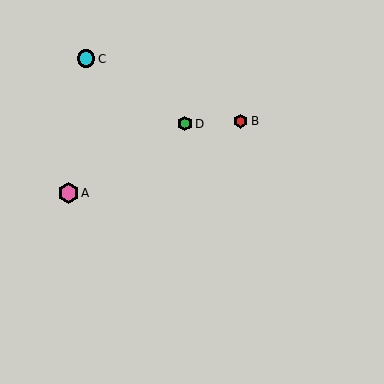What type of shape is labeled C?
Shape C is a cyan circle.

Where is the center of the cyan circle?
The center of the cyan circle is at (86, 59).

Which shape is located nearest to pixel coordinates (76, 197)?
The pink hexagon (labeled A) at (68, 193) is nearest to that location.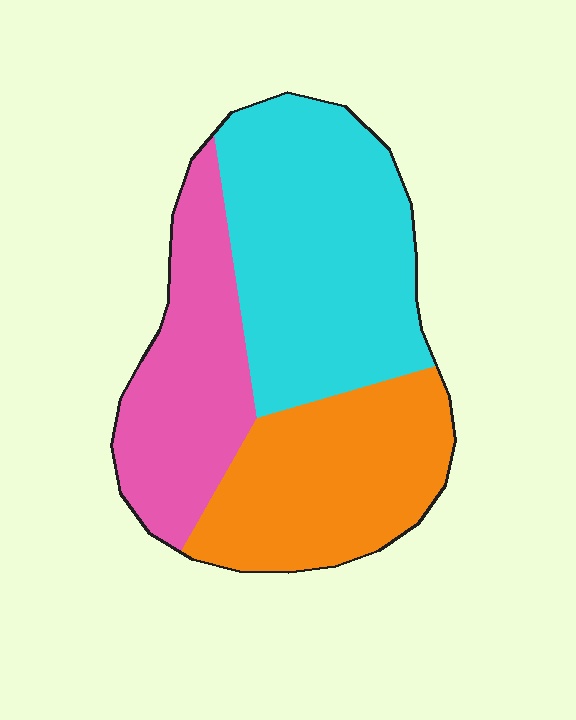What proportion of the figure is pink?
Pink takes up about one quarter (1/4) of the figure.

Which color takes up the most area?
Cyan, at roughly 40%.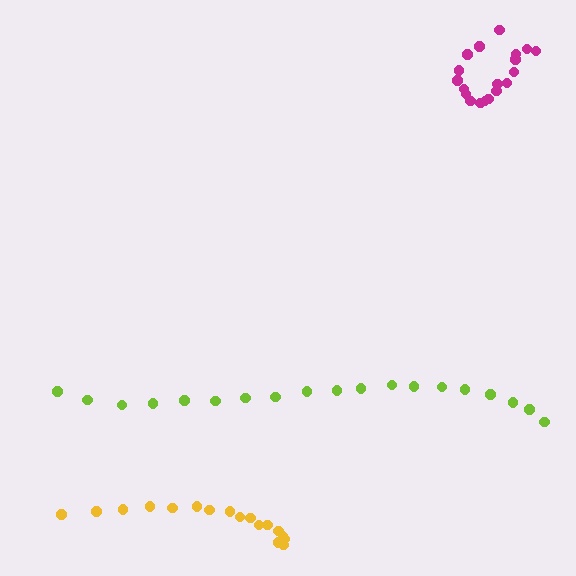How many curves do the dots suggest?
There are 3 distinct paths.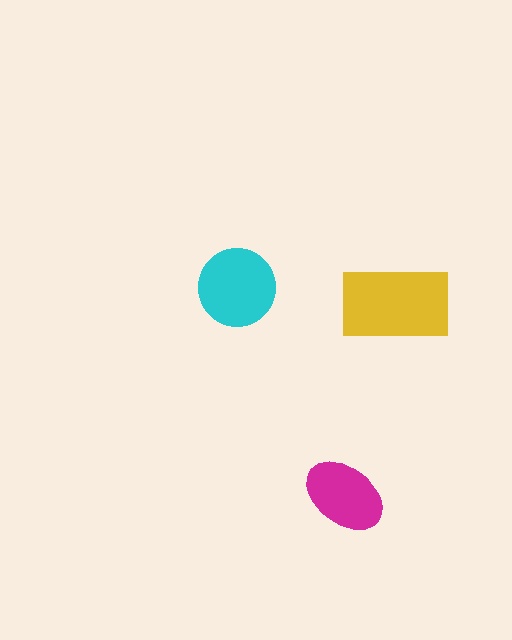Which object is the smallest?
The magenta ellipse.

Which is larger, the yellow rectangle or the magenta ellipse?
The yellow rectangle.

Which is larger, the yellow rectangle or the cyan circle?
The yellow rectangle.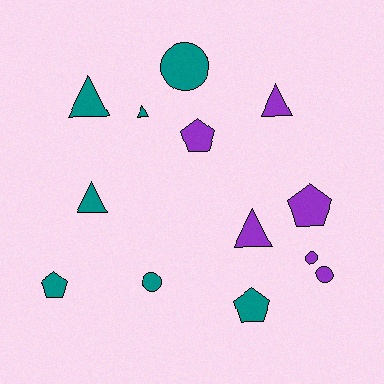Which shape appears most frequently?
Triangle, with 5 objects.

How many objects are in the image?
There are 13 objects.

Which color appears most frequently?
Teal, with 7 objects.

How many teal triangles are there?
There are 3 teal triangles.